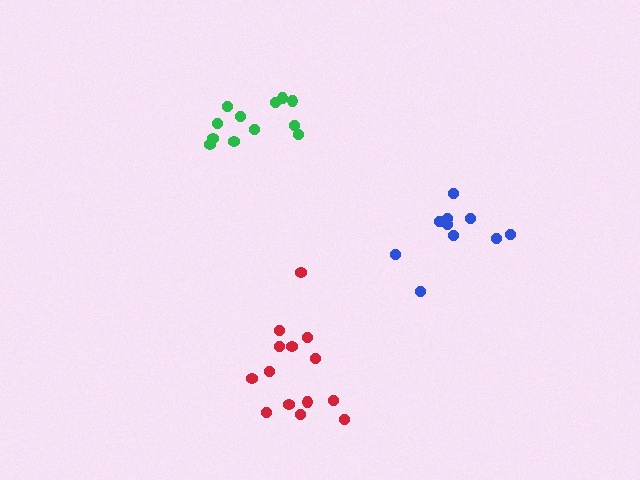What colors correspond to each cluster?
The clusters are colored: blue, green, red.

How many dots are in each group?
Group 1: 10 dots, Group 2: 12 dots, Group 3: 14 dots (36 total).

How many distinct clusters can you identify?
There are 3 distinct clusters.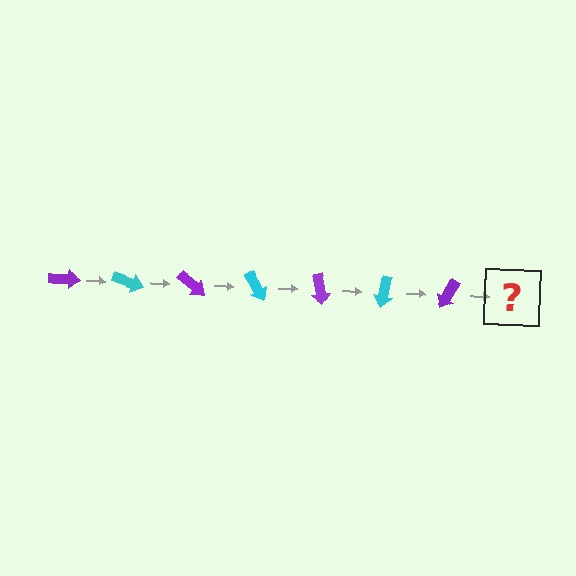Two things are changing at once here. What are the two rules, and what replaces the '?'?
The two rules are that it rotates 20 degrees each step and the color cycles through purple and cyan. The '?' should be a cyan arrow, rotated 140 degrees from the start.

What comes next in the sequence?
The next element should be a cyan arrow, rotated 140 degrees from the start.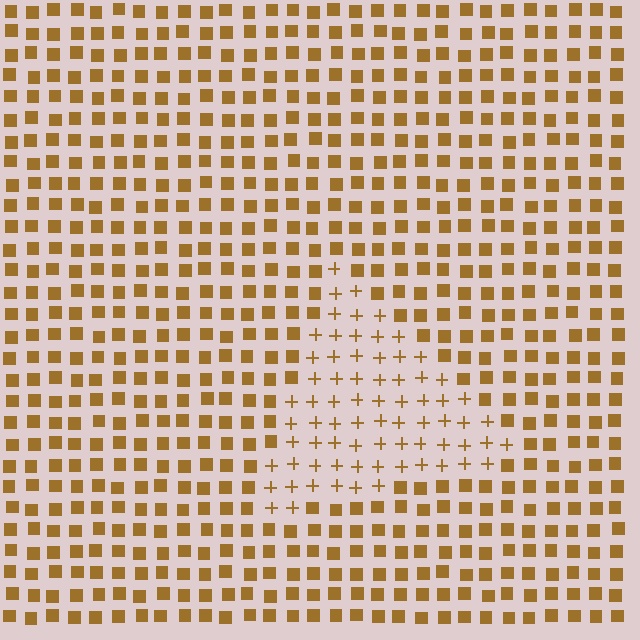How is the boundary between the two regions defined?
The boundary is defined by a change in element shape: plus signs inside vs. squares outside. All elements share the same color and spacing.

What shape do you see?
I see a triangle.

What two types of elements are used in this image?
The image uses plus signs inside the triangle region and squares outside it.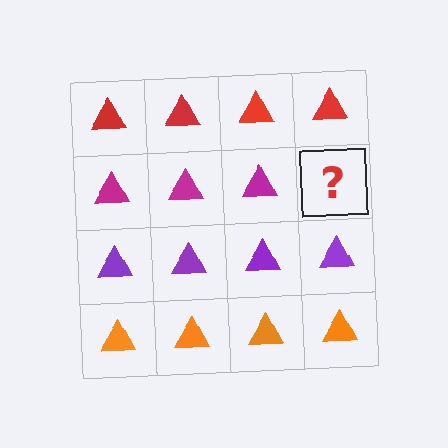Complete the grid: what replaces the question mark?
The question mark should be replaced with a magenta triangle.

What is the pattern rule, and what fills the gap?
The rule is that each row has a consistent color. The gap should be filled with a magenta triangle.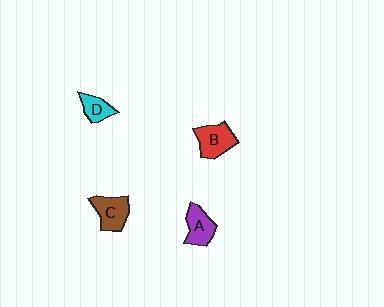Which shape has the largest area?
Shape B (red).